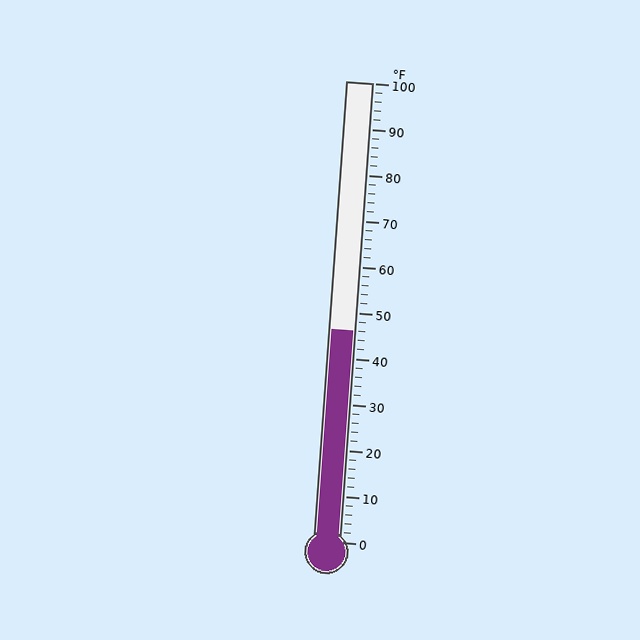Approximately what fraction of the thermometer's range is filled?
The thermometer is filled to approximately 45% of its range.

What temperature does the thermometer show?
The thermometer shows approximately 46°F.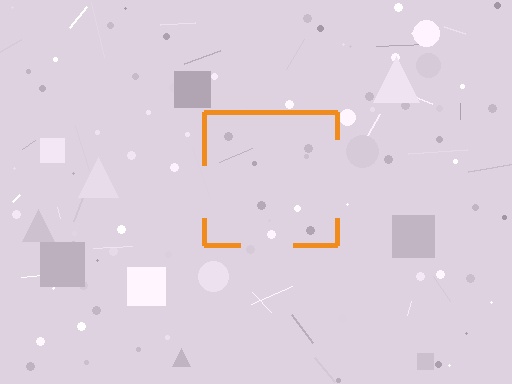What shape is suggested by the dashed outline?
The dashed outline suggests a square.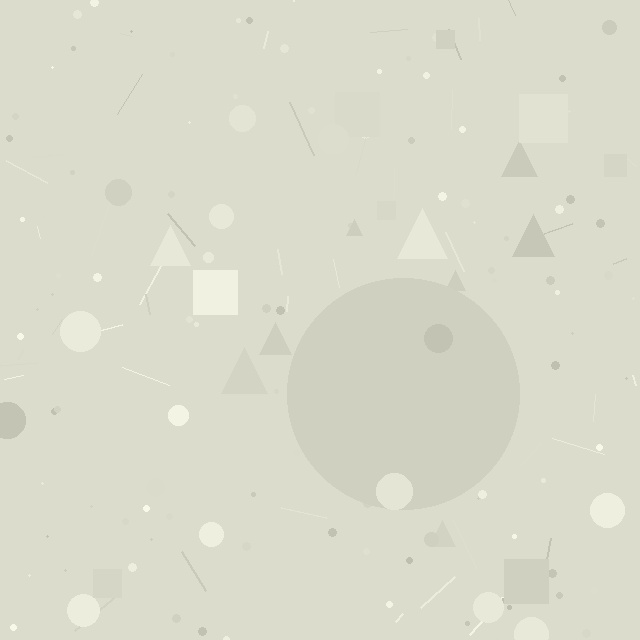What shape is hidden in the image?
A circle is hidden in the image.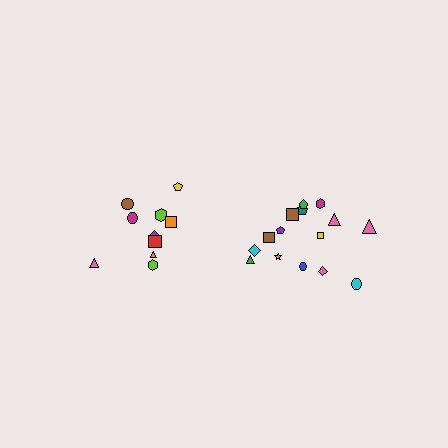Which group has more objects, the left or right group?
The right group.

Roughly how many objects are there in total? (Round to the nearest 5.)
Roughly 25 objects in total.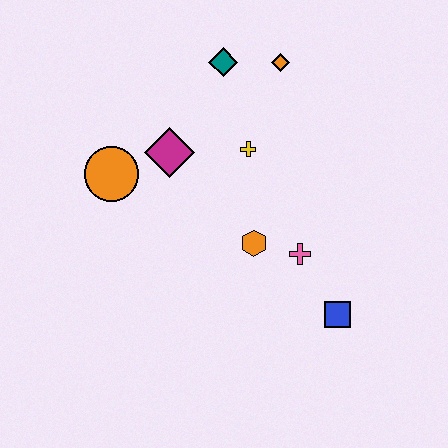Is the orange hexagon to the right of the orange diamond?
No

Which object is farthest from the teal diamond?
The blue square is farthest from the teal diamond.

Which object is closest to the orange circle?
The magenta diamond is closest to the orange circle.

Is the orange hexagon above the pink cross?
Yes